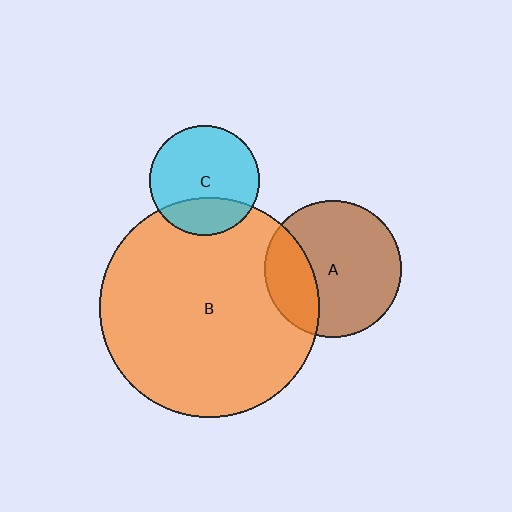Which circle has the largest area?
Circle B (orange).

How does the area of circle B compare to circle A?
Approximately 2.6 times.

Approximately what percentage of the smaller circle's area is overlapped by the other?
Approximately 25%.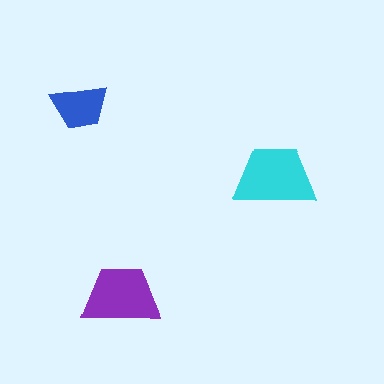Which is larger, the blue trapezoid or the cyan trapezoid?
The cyan one.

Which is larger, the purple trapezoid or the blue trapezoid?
The purple one.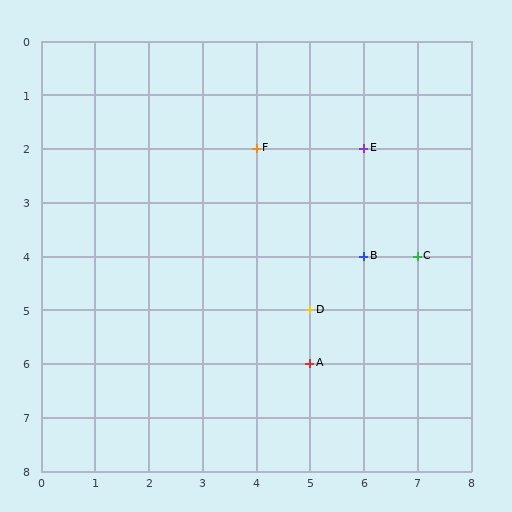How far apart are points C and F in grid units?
Points C and F are 3 columns and 2 rows apart (about 3.6 grid units diagonally).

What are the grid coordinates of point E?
Point E is at grid coordinates (6, 2).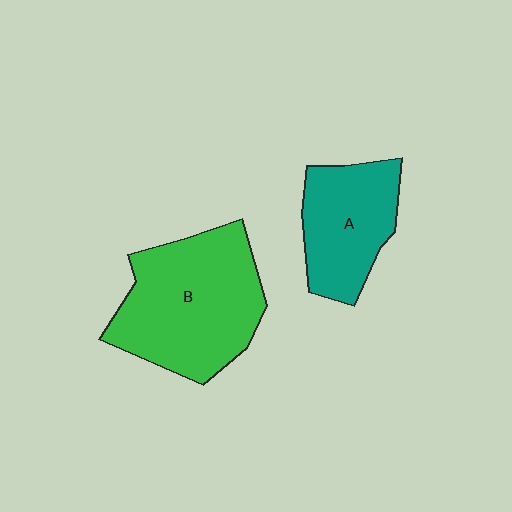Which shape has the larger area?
Shape B (green).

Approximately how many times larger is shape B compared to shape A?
Approximately 1.6 times.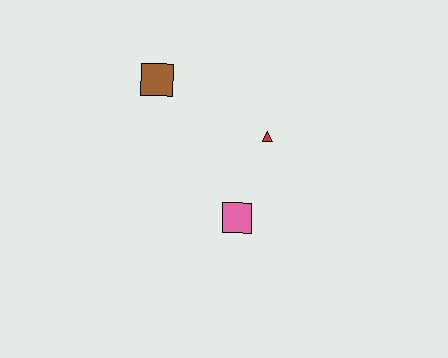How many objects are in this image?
There are 3 objects.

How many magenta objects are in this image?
There are no magenta objects.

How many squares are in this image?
There are 2 squares.